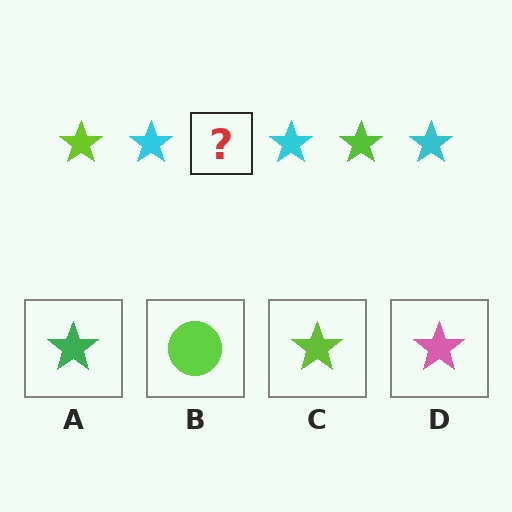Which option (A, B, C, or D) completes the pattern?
C.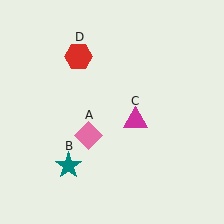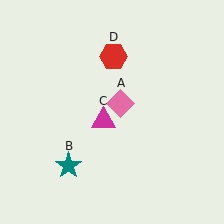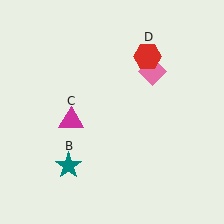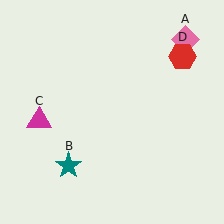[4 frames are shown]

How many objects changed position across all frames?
3 objects changed position: pink diamond (object A), magenta triangle (object C), red hexagon (object D).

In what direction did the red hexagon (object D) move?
The red hexagon (object D) moved right.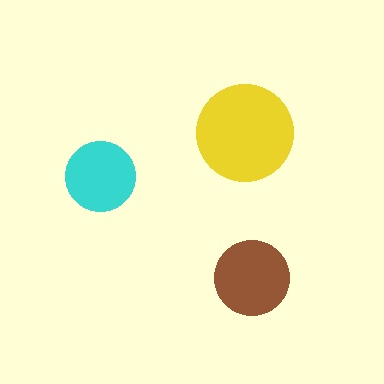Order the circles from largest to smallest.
the yellow one, the brown one, the cyan one.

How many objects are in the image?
There are 3 objects in the image.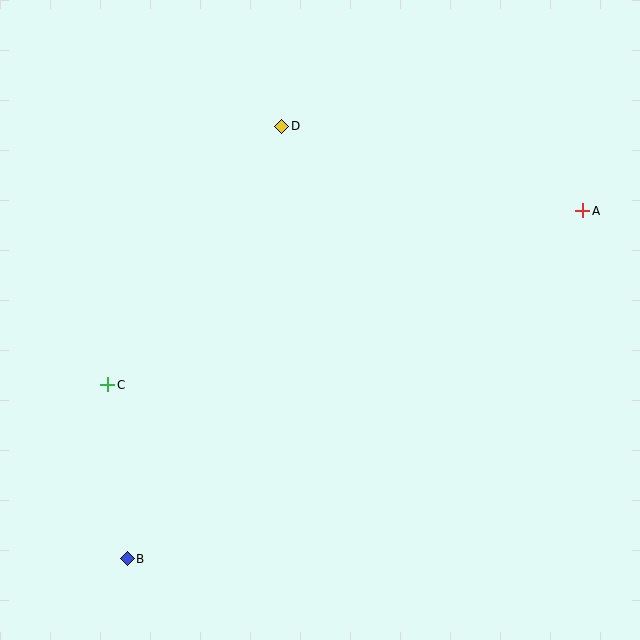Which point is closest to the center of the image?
Point D at (282, 126) is closest to the center.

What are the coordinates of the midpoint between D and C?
The midpoint between D and C is at (195, 255).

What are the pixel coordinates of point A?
Point A is at (583, 211).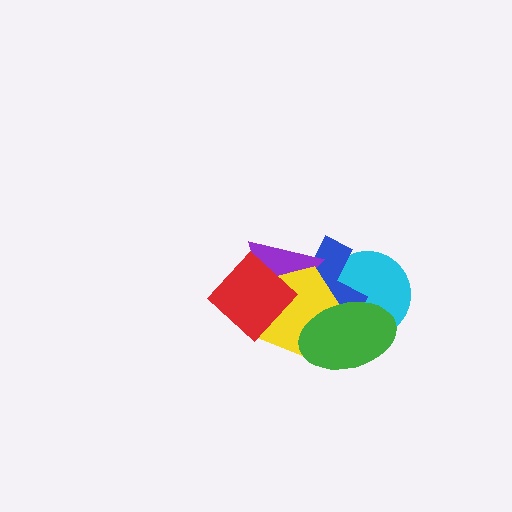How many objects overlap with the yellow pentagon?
5 objects overlap with the yellow pentagon.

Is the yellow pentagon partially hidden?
Yes, it is partially covered by another shape.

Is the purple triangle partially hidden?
Yes, it is partially covered by another shape.